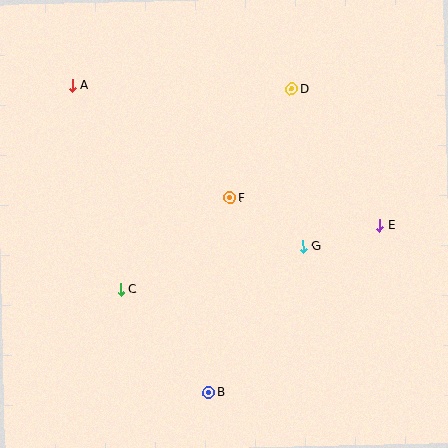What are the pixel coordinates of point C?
Point C is at (121, 290).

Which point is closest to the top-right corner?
Point D is closest to the top-right corner.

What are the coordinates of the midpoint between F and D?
The midpoint between F and D is at (261, 143).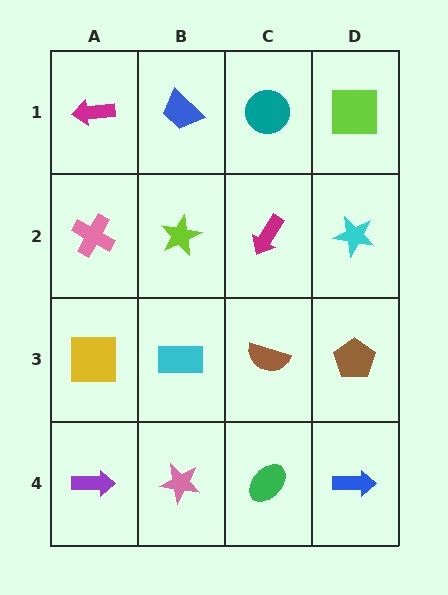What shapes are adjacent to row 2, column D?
A lime square (row 1, column D), a brown pentagon (row 3, column D), a magenta arrow (row 2, column C).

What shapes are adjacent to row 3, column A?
A pink cross (row 2, column A), a purple arrow (row 4, column A), a cyan rectangle (row 3, column B).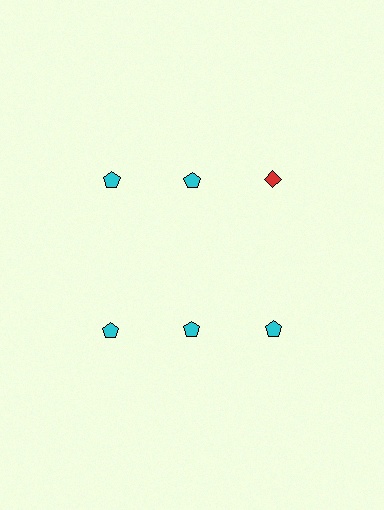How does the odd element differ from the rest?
It differs in both color (red instead of cyan) and shape (diamond instead of pentagon).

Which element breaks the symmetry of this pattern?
The red diamond in the top row, center column breaks the symmetry. All other shapes are cyan pentagons.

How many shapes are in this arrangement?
There are 6 shapes arranged in a grid pattern.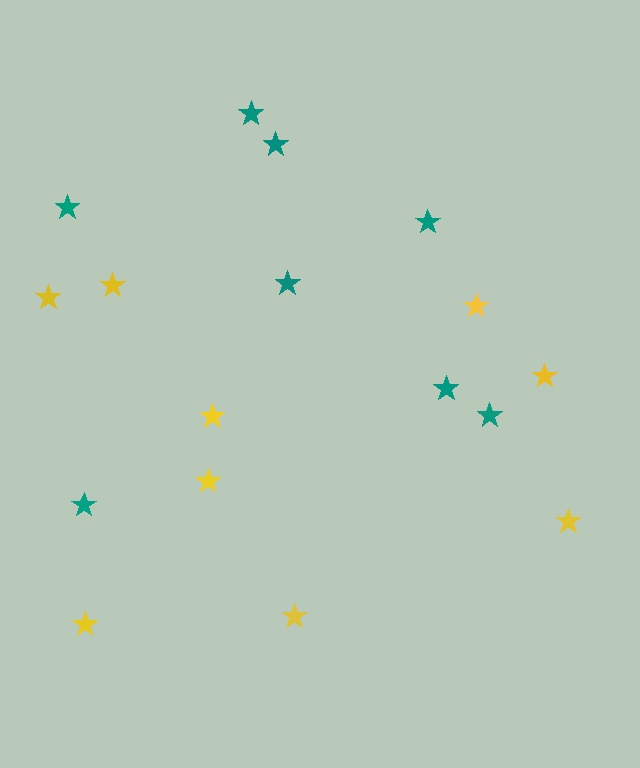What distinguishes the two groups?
There are 2 groups: one group of yellow stars (9) and one group of teal stars (8).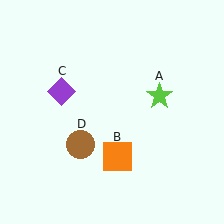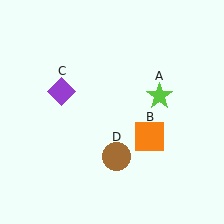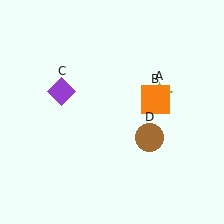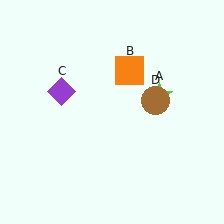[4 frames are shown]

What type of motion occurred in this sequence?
The orange square (object B), brown circle (object D) rotated counterclockwise around the center of the scene.